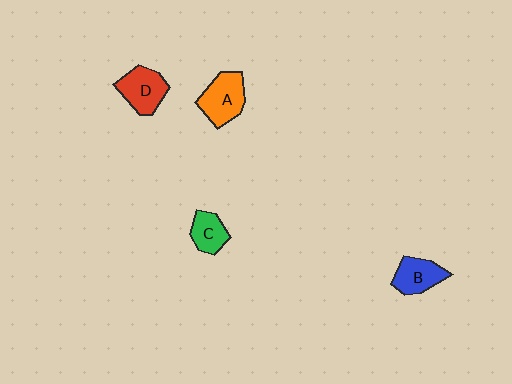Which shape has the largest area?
Shape A (orange).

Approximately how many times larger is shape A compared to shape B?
Approximately 1.2 times.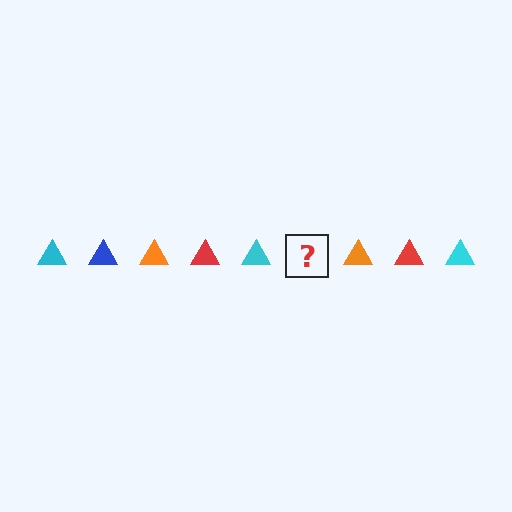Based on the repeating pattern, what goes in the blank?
The blank should be a blue triangle.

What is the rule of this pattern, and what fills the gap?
The rule is that the pattern cycles through cyan, blue, orange, red triangles. The gap should be filled with a blue triangle.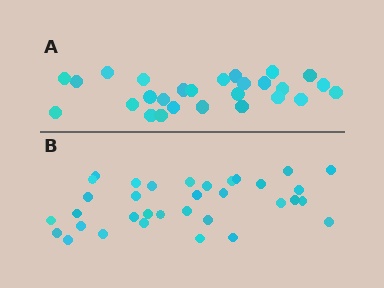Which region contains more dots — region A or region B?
Region B (the bottom region) has more dots.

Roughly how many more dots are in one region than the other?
Region B has roughly 8 or so more dots than region A.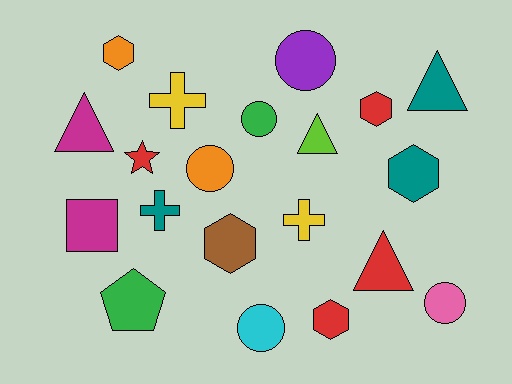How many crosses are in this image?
There are 3 crosses.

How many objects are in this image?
There are 20 objects.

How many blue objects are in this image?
There are no blue objects.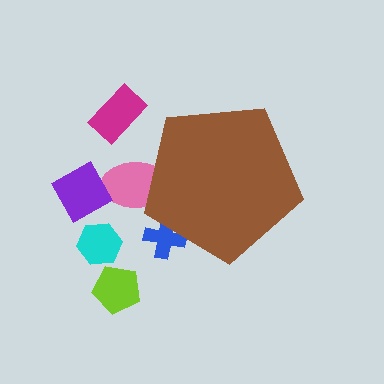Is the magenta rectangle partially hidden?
No, the magenta rectangle is fully visible.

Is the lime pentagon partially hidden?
No, the lime pentagon is fully visible.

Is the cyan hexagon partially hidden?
No, the cyan hexagon is fully visible.